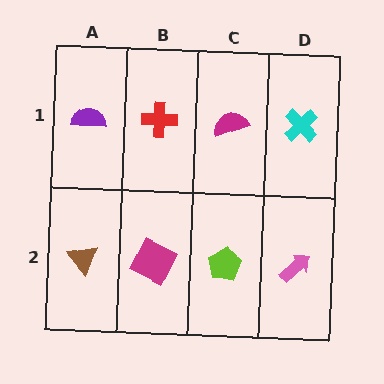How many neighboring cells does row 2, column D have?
2.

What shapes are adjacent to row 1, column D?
A pink arrow (row 2, column D), a magenta semicircle (row 1, column C).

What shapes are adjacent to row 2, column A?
A purple semicircle (row 1, column A), a magenta square (row 2, column B).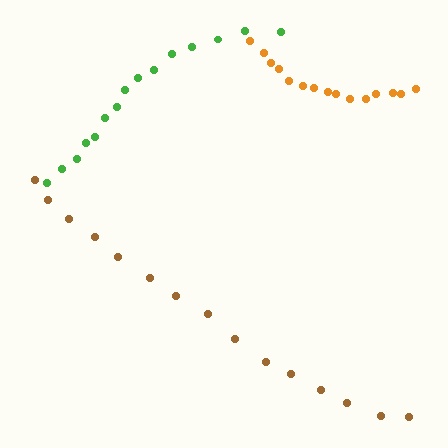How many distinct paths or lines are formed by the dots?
There are 3 distinct paths.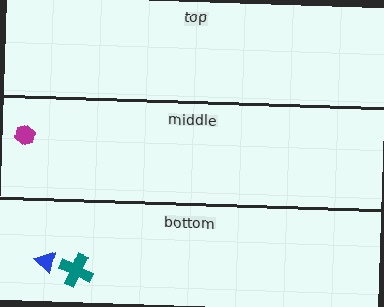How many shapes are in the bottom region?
2.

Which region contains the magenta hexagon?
The middle region.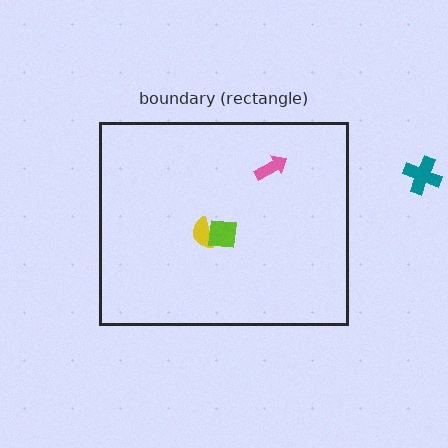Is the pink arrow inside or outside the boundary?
Inside.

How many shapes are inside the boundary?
3 inside, 1 outside.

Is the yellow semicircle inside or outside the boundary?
Inside.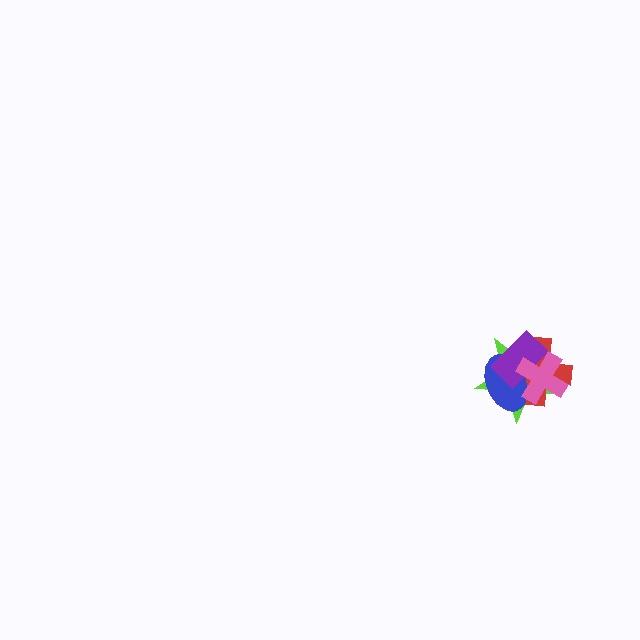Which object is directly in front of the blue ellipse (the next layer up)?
The purple rectangle is directly in front of the blue ellipse.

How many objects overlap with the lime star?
4 objects overlap with the lime star.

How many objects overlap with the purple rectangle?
4 objects overlap with the purple rectangle.